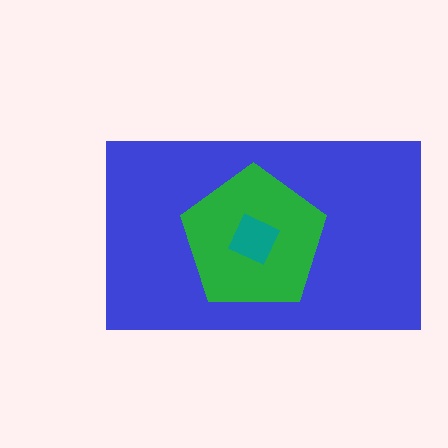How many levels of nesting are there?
3.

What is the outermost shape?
The blue rectangle.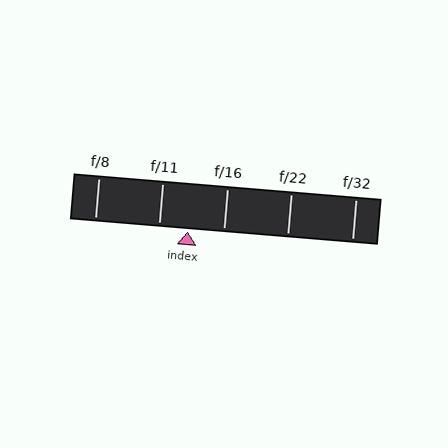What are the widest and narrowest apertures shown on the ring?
The widest aperture shown is f/8 and the narrowest is f/32.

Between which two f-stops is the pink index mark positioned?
The index mark is between f/11 and f/16.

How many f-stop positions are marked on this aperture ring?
There are 5 f-stop positions marked.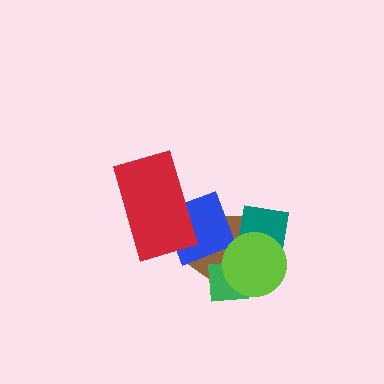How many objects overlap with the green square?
3 objects overlap with the green square.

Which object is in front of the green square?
The lime circle is in front of the green square.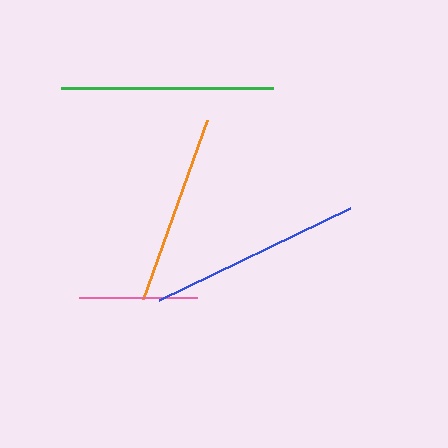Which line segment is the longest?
The green line is the longest at approximately 211 pixels.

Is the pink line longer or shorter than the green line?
The green line is longer than the pink line.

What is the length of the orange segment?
The orange segment is approximately 190 pixels long.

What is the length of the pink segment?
The pink segment is approximately 118 pixels long.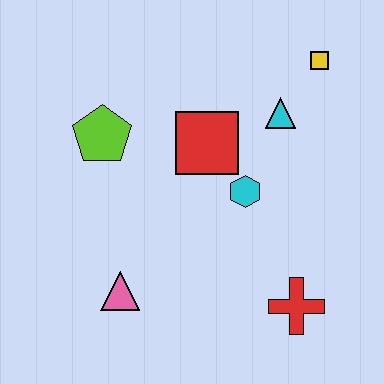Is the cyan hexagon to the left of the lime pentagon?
No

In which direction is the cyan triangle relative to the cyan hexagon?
The cyan triangle is above the cyan hexagon.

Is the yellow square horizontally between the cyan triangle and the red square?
No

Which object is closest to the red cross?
The cyan hexagon is closest to the red cross.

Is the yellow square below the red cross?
No